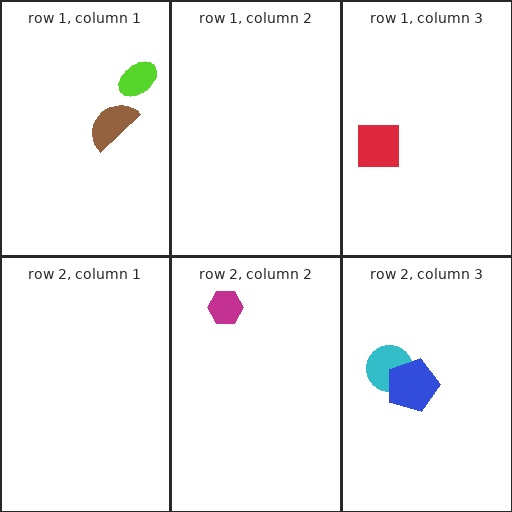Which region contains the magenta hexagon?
The row 2, column 2 region.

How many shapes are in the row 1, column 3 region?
1.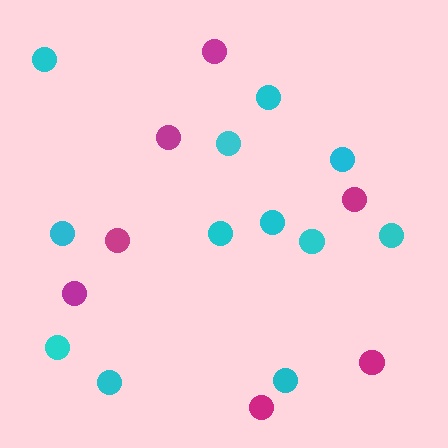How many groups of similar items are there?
There are 2 groups: one group of cyan circles (12) and one group of magenta circles (7).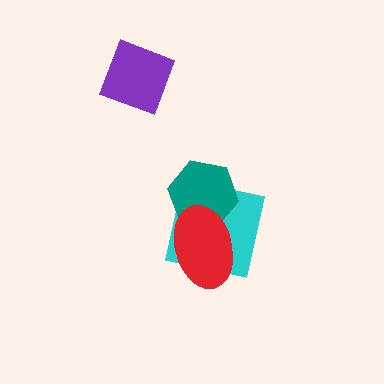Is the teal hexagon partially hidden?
Yes, it is partially covered by another shape.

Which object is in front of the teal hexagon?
The red ellipse is in front of the teal hexagon.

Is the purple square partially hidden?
No, no other shape covers it.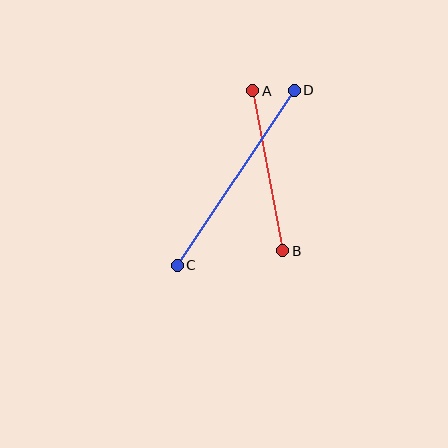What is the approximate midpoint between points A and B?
The midpoint is at approximately (268, 171) pixels.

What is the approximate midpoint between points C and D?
The midpoint is at approximately (236, 178) pixels.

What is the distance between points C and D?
The distance is approximately 210 pixels.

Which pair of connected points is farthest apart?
Points C and D are farthest apart.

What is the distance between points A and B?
The distance is approximately 163 pixels.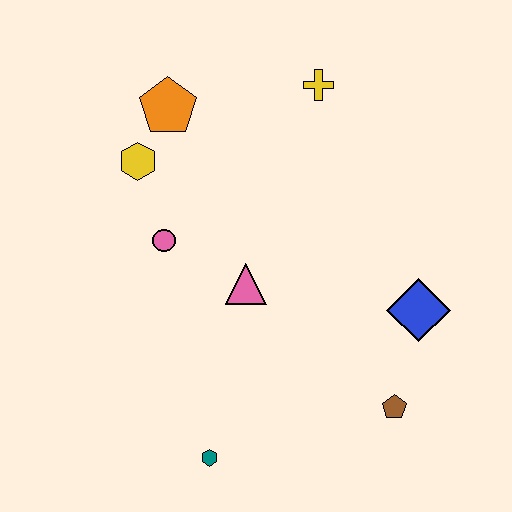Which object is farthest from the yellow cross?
The teal hexagon is farthest from the yellow cross.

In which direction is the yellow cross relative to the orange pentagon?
The yellow cross is to the right of the orange pentagon.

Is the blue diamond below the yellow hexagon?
Yes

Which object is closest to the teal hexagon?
The pink triangle is closest to the teal hexagon.